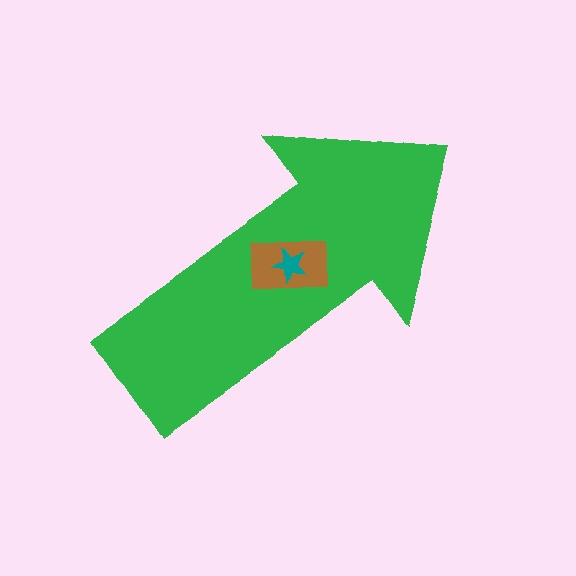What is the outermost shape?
The green arrow.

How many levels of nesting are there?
3.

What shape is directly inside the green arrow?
The brown rectangle.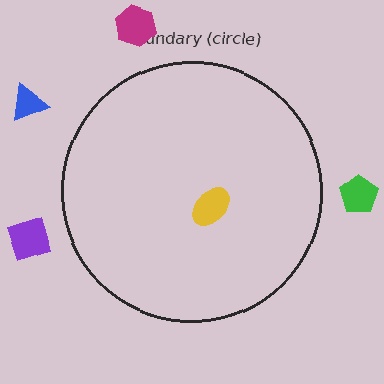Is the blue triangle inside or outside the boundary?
Outside.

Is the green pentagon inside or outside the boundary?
Outside.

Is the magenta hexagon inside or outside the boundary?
Outside.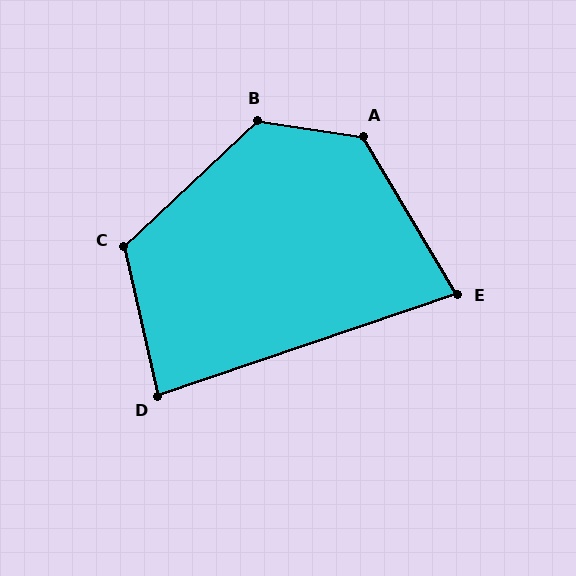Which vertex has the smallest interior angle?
E, at approximately 78 degrees.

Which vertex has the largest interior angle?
B, at approximately 129 degrees.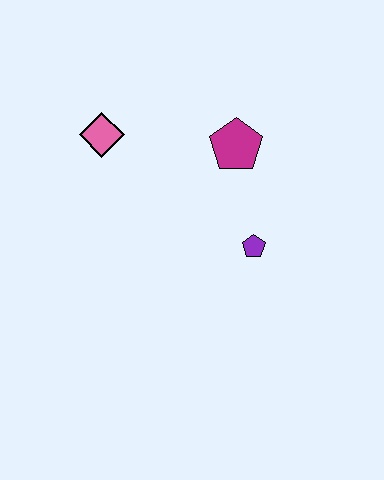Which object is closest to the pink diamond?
The magenta pentagon is closest to the pink diamond.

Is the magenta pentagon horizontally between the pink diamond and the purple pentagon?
Yes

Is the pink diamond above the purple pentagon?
Yes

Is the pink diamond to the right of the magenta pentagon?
No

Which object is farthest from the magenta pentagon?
The pink diamond is farthest from the magenta pentagon.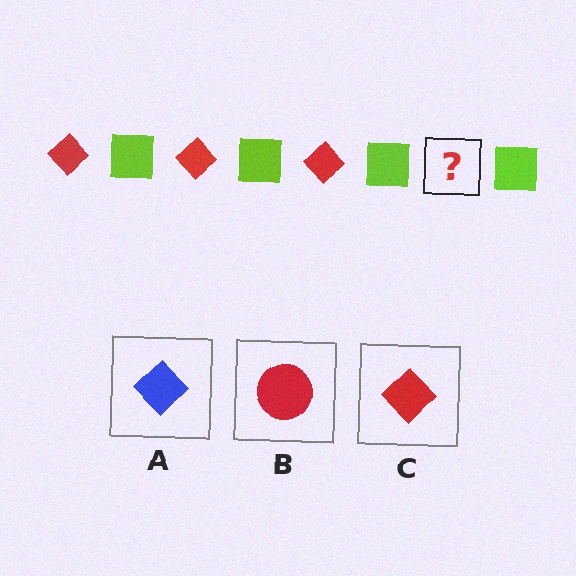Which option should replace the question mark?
Option C.